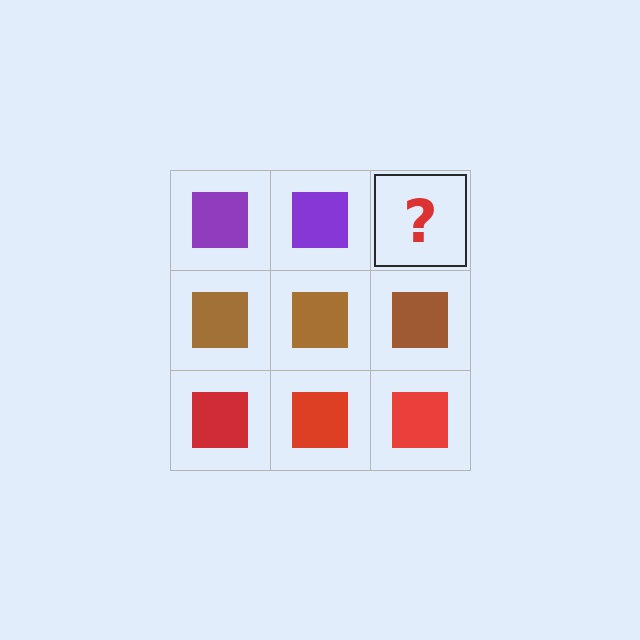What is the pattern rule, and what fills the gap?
The rule is that each row has a consistent color. The gap should be filled with a purple square.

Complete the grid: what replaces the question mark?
The question mark should be replaced with a purple square.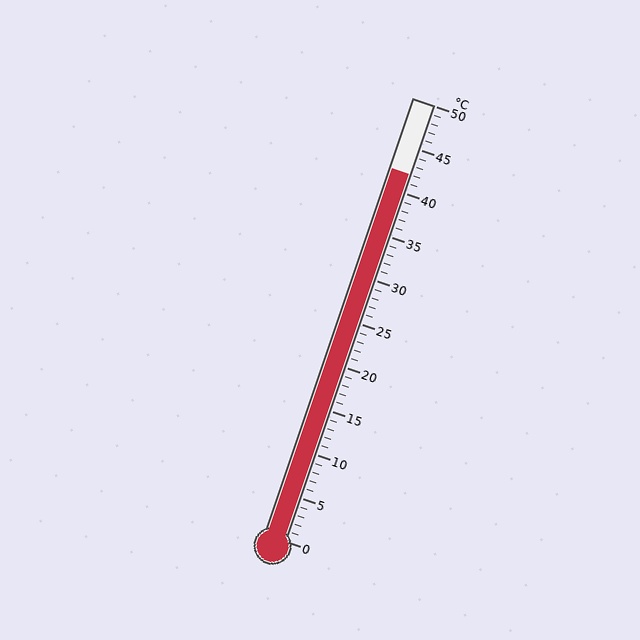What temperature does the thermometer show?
The thermometer shows approximately 42°C.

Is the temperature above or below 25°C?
The temperature is above 25°C.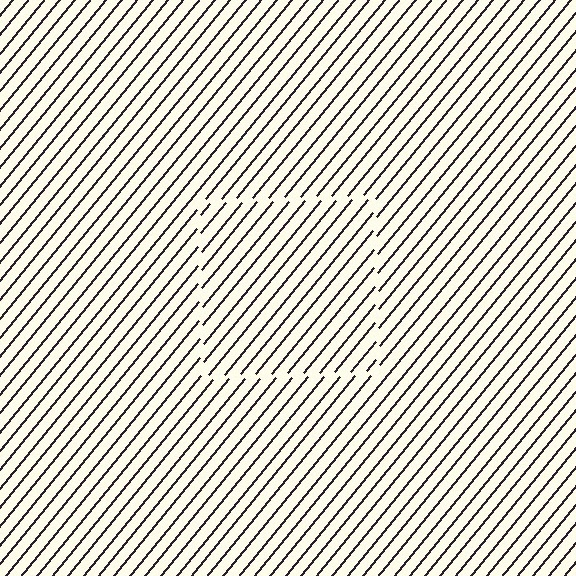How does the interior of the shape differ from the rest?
The interior of the shape contains the same grating, shifted by half a period — the contour is defined by the phase discontinuity where line-ends from the inner and outer gratings abut.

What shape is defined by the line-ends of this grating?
An illusory square. The interior of the shape contains the same grating, shifted by half a period — the contour is defined by the phase discontinuity where line-ends from the inner and outer gratings abut.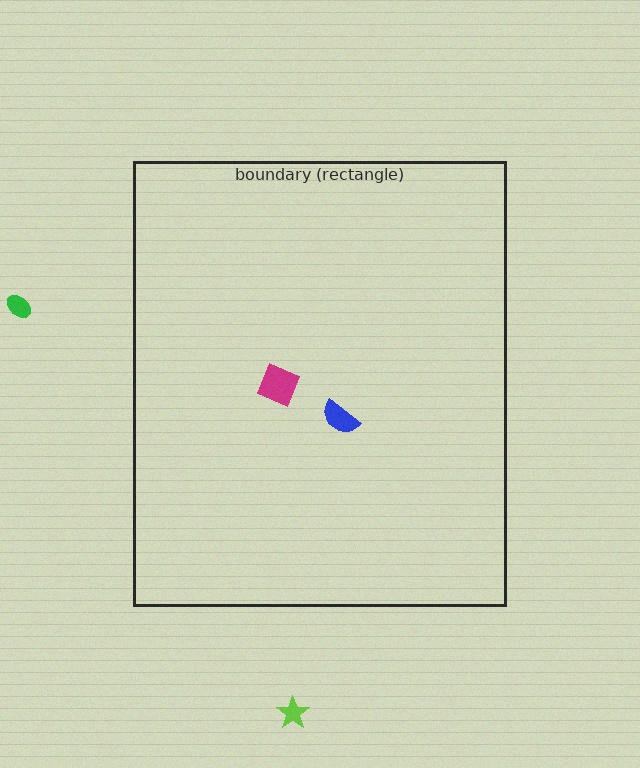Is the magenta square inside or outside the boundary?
Inside.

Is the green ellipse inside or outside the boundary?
Outside.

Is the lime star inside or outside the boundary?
Outside.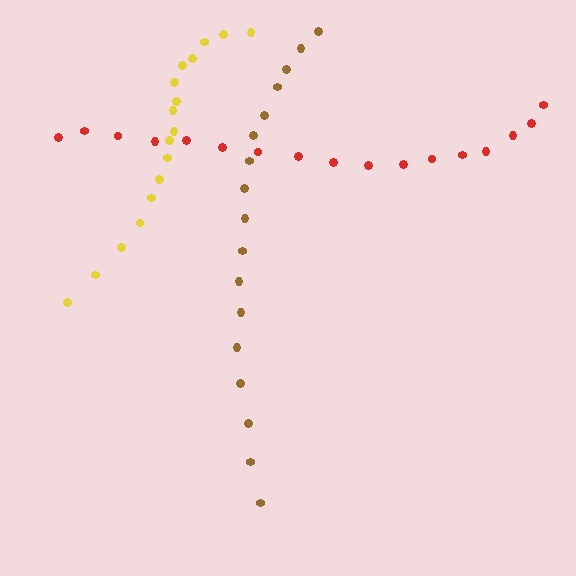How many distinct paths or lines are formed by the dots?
There are 3 distinct paths.